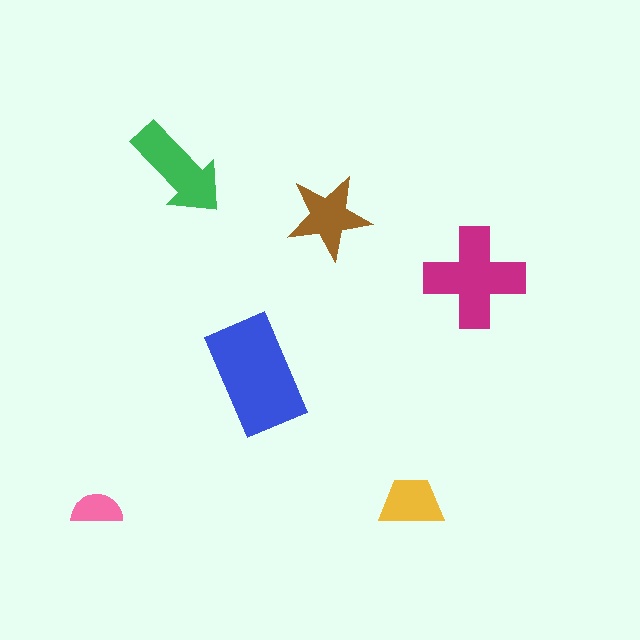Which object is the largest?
The blue rectangle.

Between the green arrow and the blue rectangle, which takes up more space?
The blue rectangle.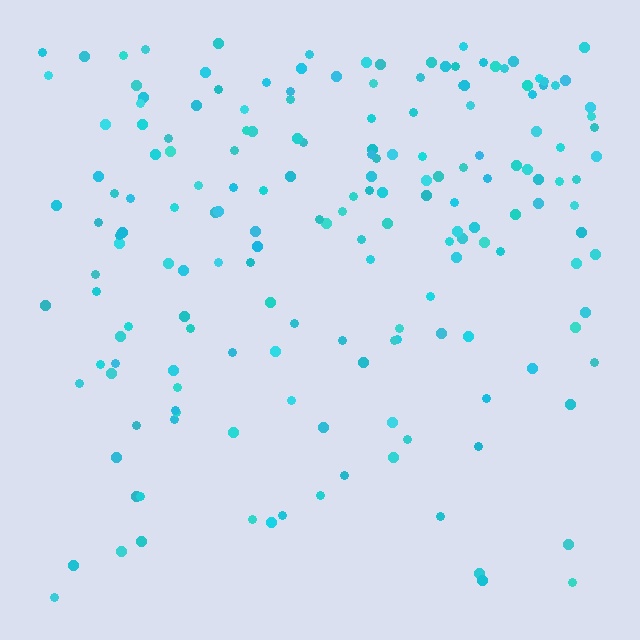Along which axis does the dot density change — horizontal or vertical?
Vertical.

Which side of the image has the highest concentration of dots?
The top.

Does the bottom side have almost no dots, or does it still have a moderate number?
Still a moderate number, just noticeably fewer than the top.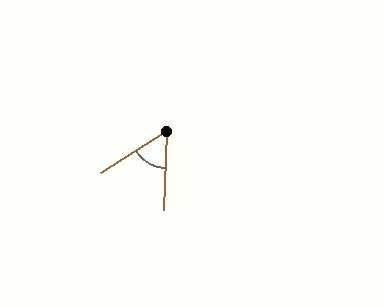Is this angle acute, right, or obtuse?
It is acute.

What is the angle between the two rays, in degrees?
Approximately 55 degrees.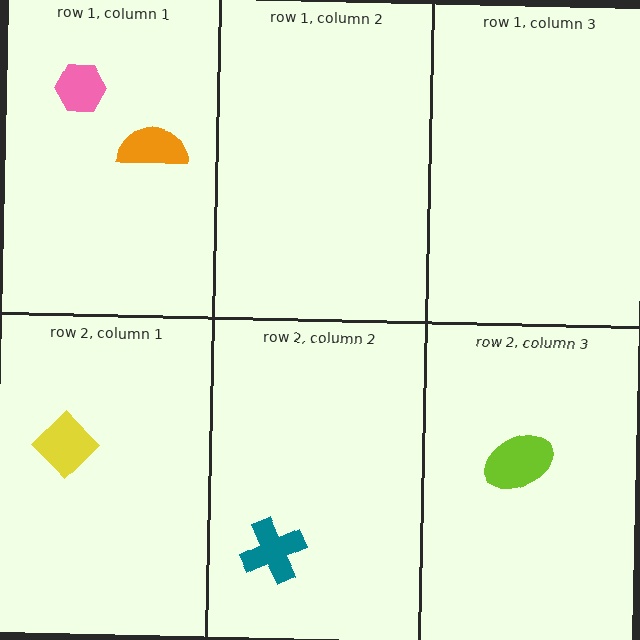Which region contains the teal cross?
The row 2, column 2 region.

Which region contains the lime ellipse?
The row 2, column 3 region.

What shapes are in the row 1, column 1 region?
The pink hexagon, the orange semicircle.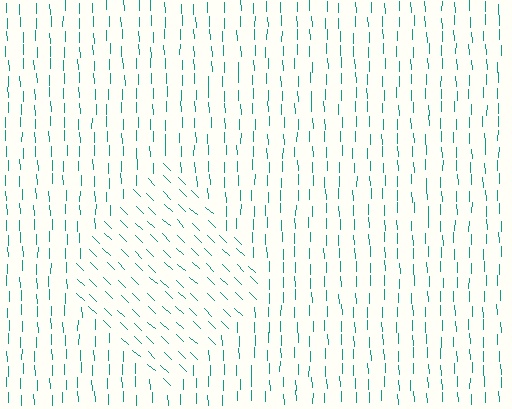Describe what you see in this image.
The image is filled with small teal line segments. A diamond region in the image has lines oriented differently from the surrounding lines, creating a visible texture boundary.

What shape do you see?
I see a diamond.